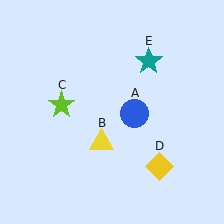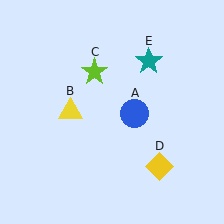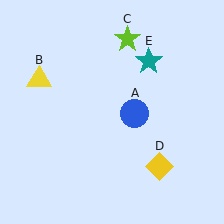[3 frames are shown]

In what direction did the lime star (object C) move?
The lime star (object C) moved up and to the right.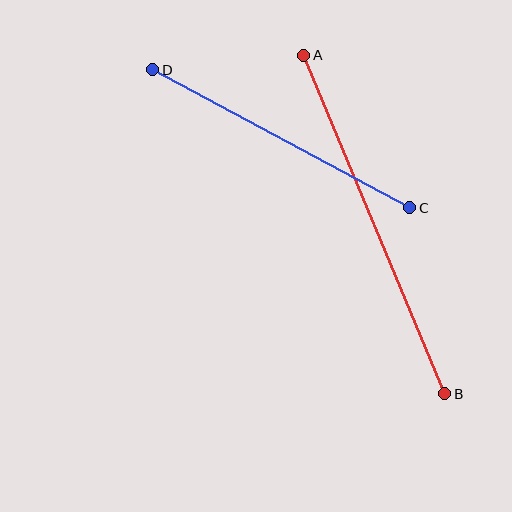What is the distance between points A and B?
The distance is approximately 366 pixels.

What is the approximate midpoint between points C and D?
The midpoint is at approximately (281, 139) pixels.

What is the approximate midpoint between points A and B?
The midpoint is at approximately (374, 225) pixels.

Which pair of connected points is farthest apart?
Points A and B are farthest apart.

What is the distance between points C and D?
The distance is approximately 292 pixels.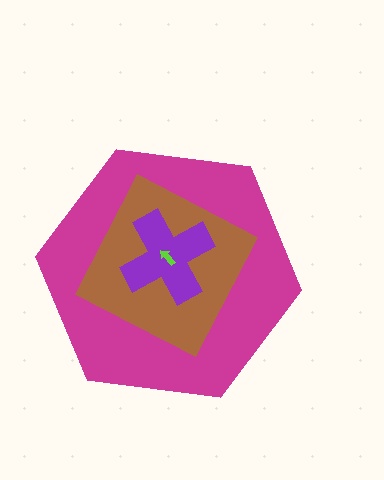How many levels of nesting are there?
4.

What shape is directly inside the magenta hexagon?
The brown square.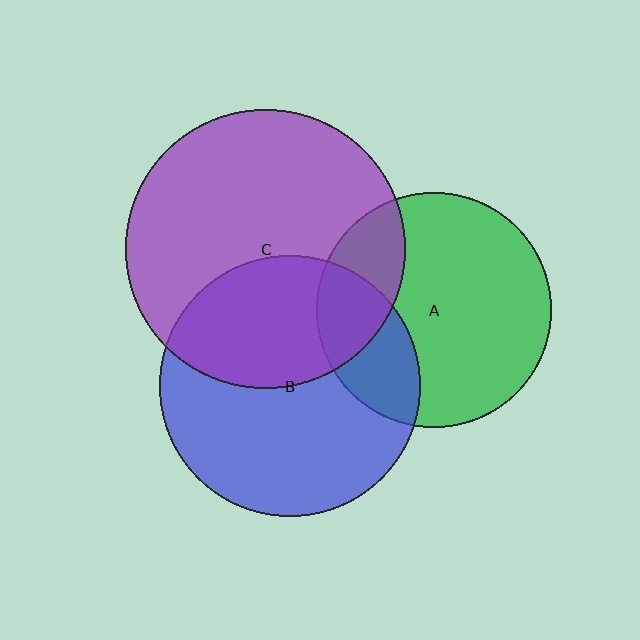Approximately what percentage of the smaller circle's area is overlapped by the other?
Approximately 25%.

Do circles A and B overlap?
Yes.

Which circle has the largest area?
Circle C (purple).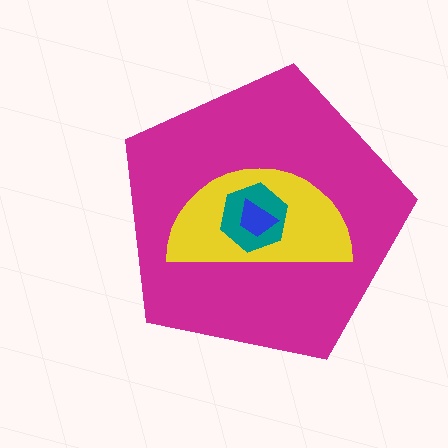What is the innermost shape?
The blue trapezoid.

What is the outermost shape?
The magenta pentagon.